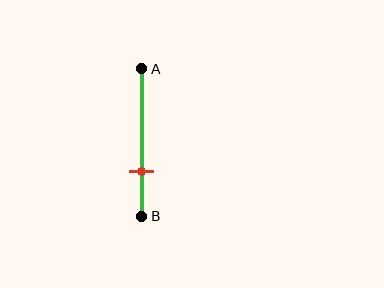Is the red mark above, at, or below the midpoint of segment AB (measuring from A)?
The red mark is below the midpoint of segment AB.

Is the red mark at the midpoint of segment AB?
No, the mark is at about 70% from A, not at the 50% midpoint.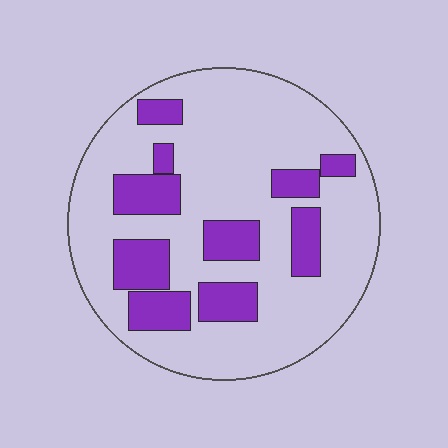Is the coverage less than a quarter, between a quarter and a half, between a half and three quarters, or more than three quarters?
Less than a quarter.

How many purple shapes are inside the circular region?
10.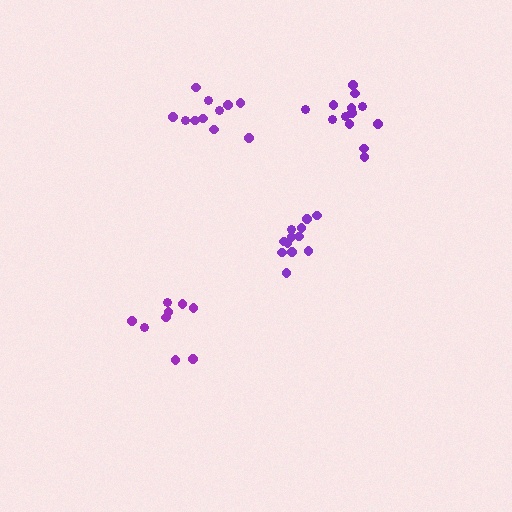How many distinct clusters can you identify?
There are 4 distinct clusters.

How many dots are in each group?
Group 1: 13 dots, Group 2: 11 dots, Group 3: 9 dots, Group 4: 12 dots (45 total).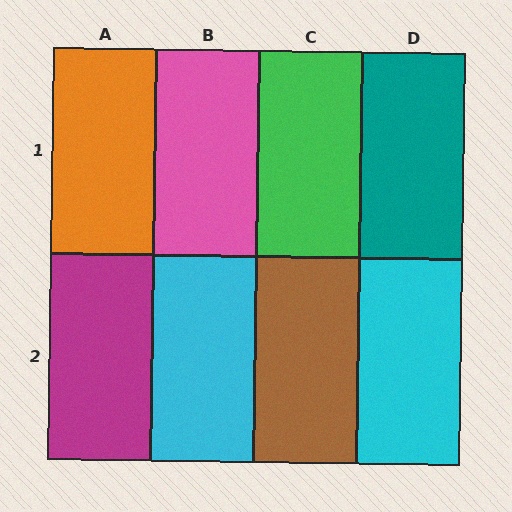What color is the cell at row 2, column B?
Cyan.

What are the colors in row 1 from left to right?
Orange, pink, green, teal.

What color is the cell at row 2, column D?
Cyan.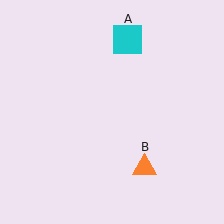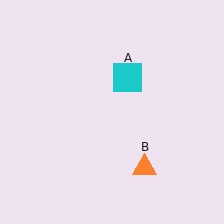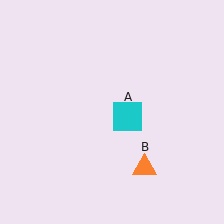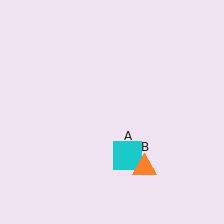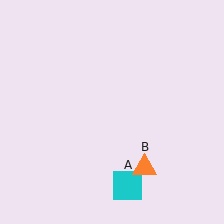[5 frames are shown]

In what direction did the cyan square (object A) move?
The cyan square (object A) moved down.